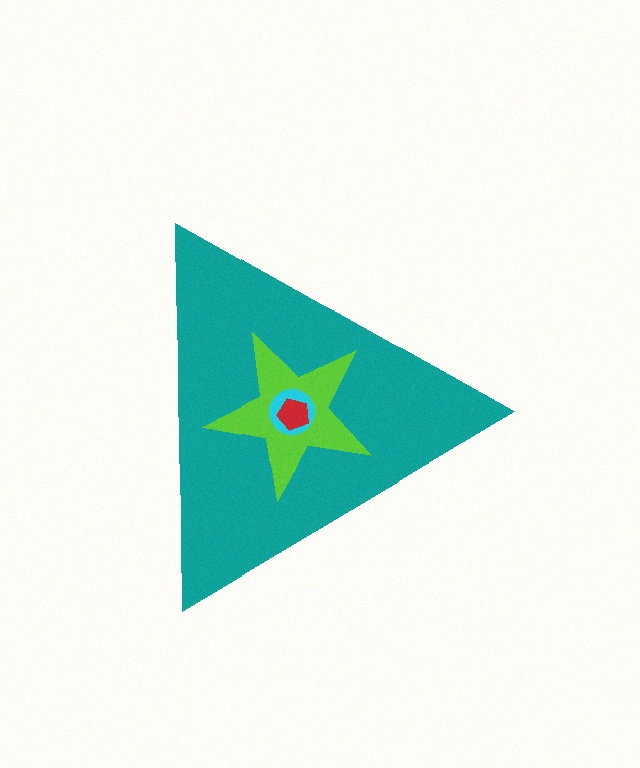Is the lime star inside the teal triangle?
Yes.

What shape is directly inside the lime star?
The cyan circle.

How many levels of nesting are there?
4.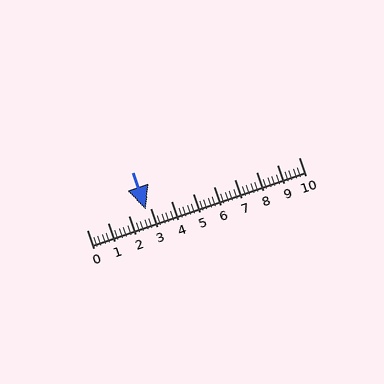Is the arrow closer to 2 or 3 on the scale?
The arrow is closer to 3.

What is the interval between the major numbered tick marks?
The major tick marks are spaced 1 units apart.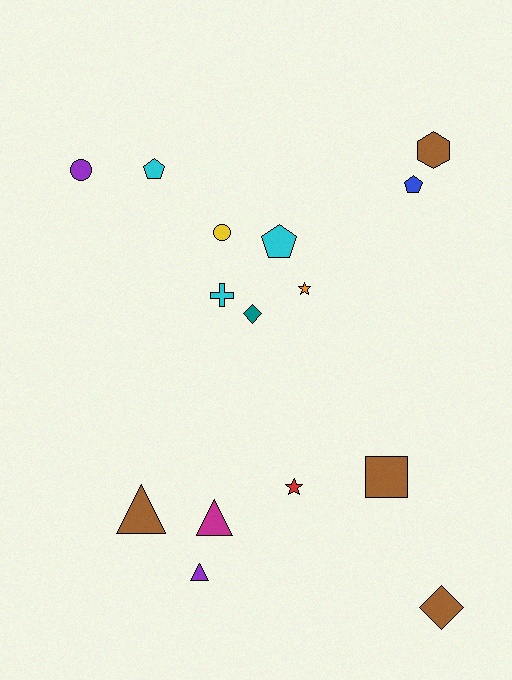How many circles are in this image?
There are 2 circles.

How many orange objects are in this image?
There is 1 orange object.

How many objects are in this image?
There are 15 objects.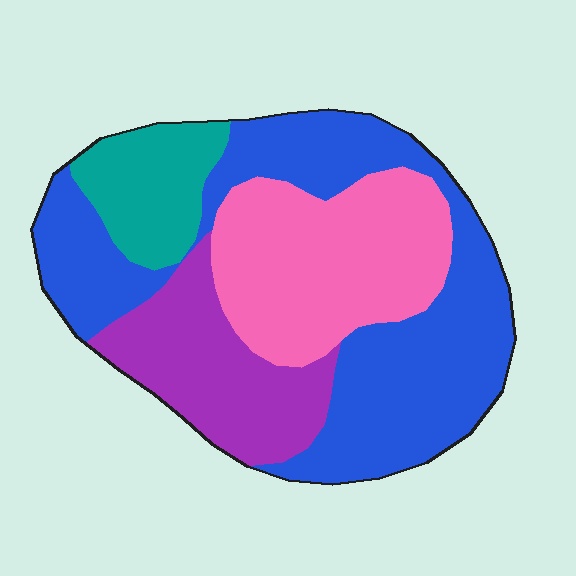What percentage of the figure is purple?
Purple takes up about one fifth (1/5) of the figure.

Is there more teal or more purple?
Purple.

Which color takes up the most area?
Blue, at roughly 45%.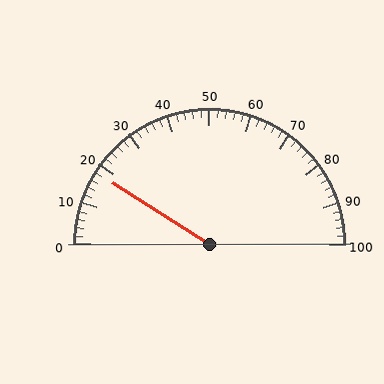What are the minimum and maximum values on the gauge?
The gauge ranges from 0 to 100.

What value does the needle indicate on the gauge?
The needle indicates approximately 18.